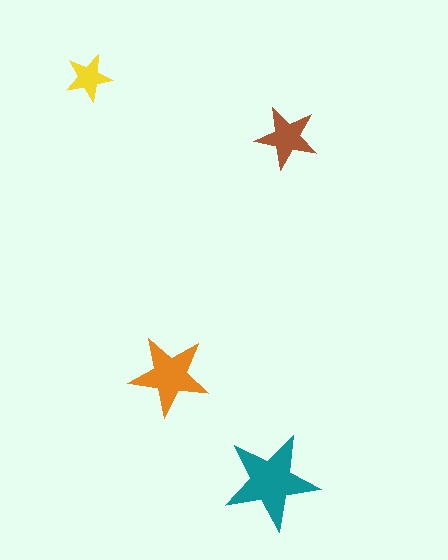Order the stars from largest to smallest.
the teal one, the orange one, the brown one, the yellow one.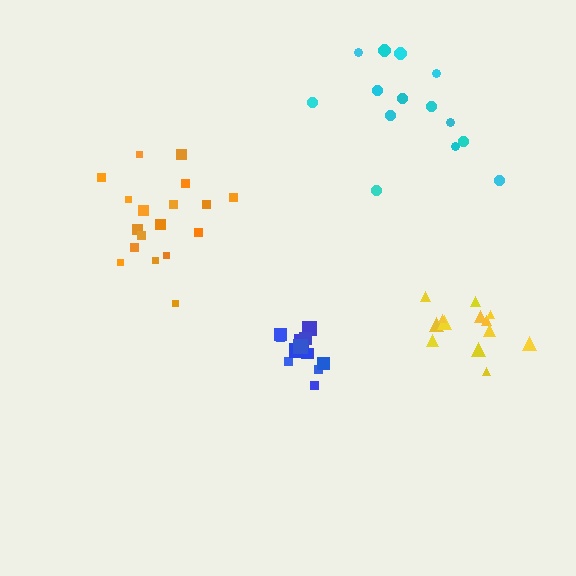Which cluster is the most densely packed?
Blue.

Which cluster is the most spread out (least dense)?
Cyan.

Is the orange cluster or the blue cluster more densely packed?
Blue.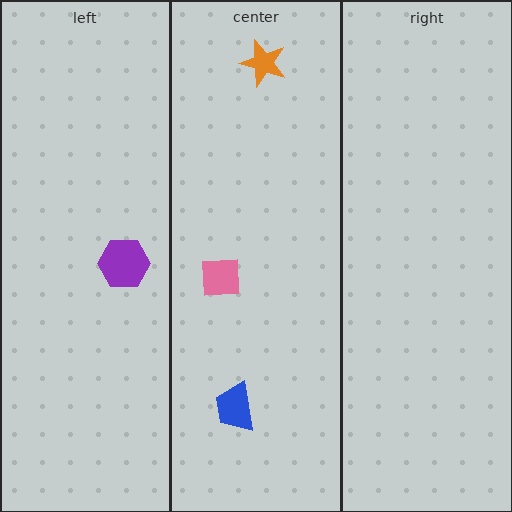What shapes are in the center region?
The blue trapezoid, the pink square, the orange star.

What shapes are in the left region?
The purple hexagon.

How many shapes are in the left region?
1.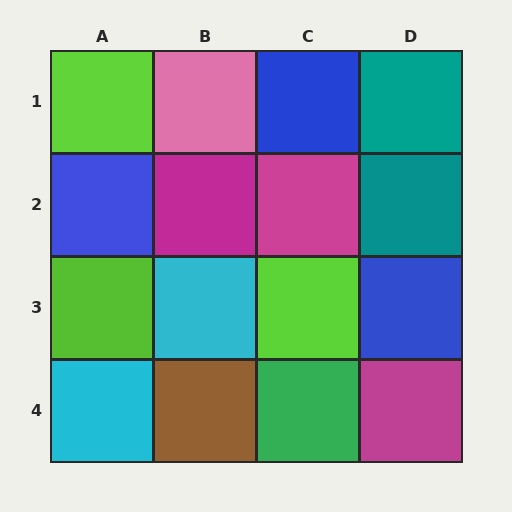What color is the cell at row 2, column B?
Magenta.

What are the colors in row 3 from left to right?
Lime, cyan, lime, blue.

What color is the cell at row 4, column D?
Magenta.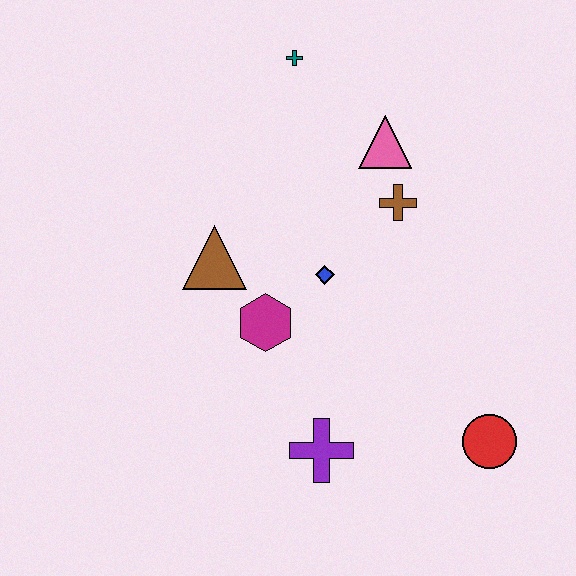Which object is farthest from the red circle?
The teal cross is farthest from the red circle.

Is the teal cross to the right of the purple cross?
No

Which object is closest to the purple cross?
The magenta hexagon is closest to the purple cross.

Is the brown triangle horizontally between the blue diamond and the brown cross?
No